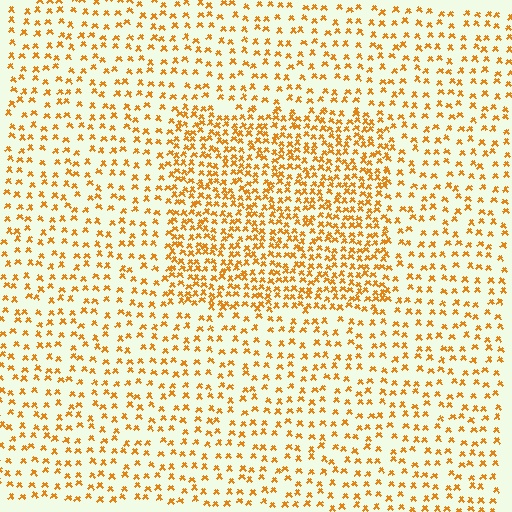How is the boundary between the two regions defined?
The boundary is defined by a change in element density (approximately 2.0x ratio). All elements are the same color, size, and shape.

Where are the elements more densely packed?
The elements are more densely packed inside the rectangle boundary.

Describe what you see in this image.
The image contains small orange elements arranged at two different densities. A rectangle-shaped region is visible where the elements are more densely packed than the surrounding area.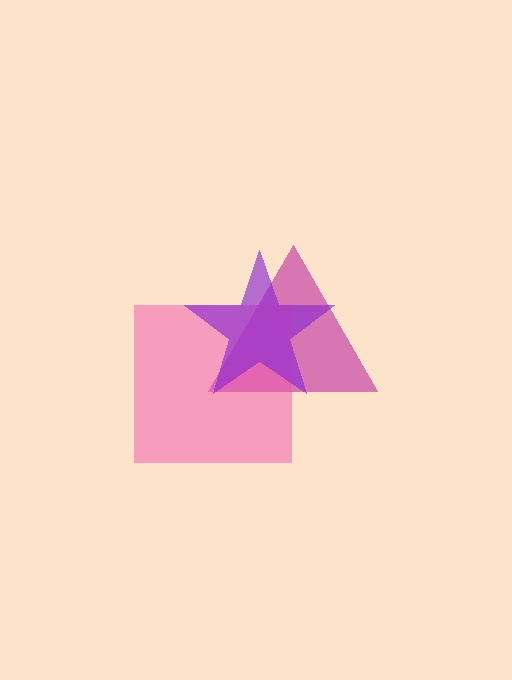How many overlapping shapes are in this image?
There are 3 overlapping shapes in the image.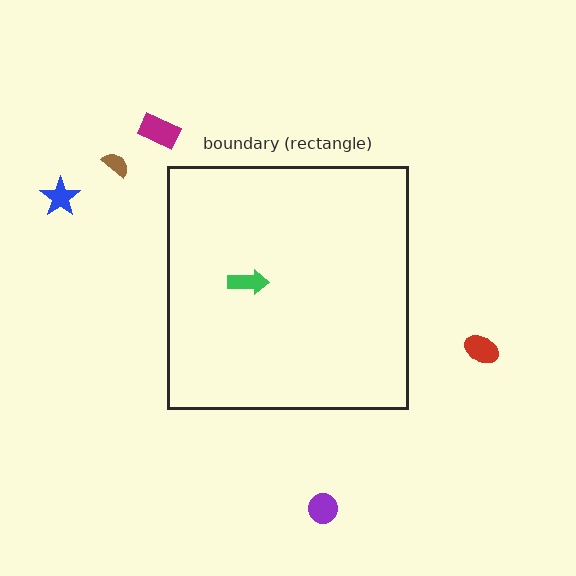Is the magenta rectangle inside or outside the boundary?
Outside.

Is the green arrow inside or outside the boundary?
Inside.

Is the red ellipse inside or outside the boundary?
Outside.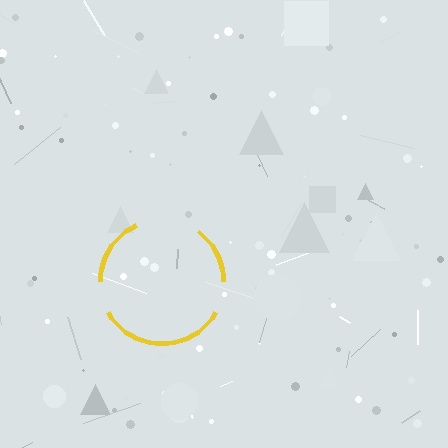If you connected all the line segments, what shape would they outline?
They would outline a circle.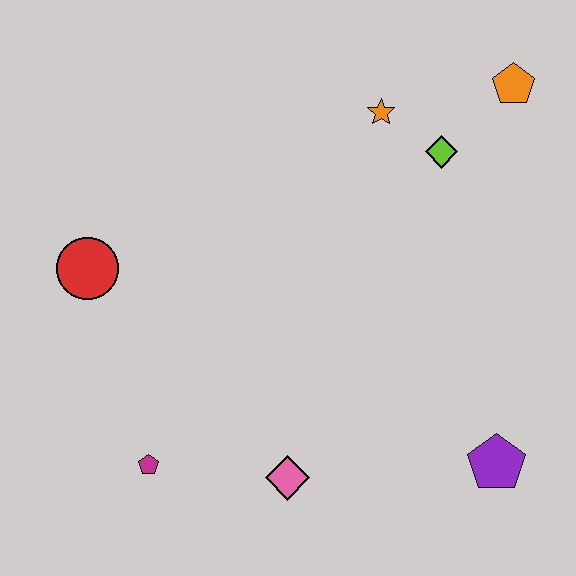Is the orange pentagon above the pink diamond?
Yes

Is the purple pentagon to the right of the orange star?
Yes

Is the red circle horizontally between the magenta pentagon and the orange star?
No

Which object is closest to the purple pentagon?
The pink diamond is closest to the purple pentagon.